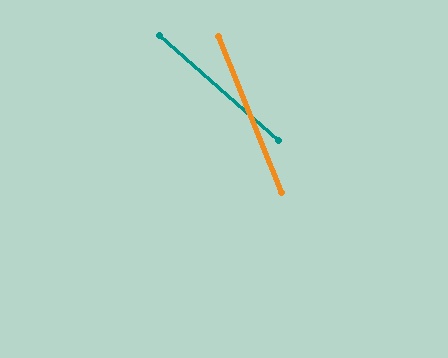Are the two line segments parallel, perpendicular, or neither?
Neither parallel nor perpendicular — they differ by about 27°.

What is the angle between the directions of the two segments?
Approximately 27 degrees.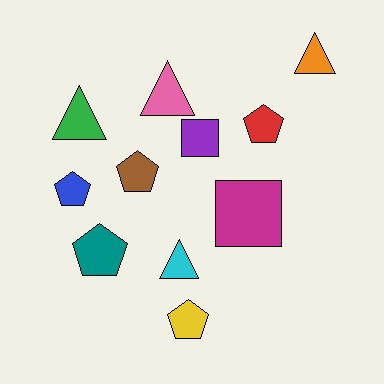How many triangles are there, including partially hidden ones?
There are 4 triangles.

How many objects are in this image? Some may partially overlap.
There are 11 objects.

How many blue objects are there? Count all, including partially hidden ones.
There is 1 blue object.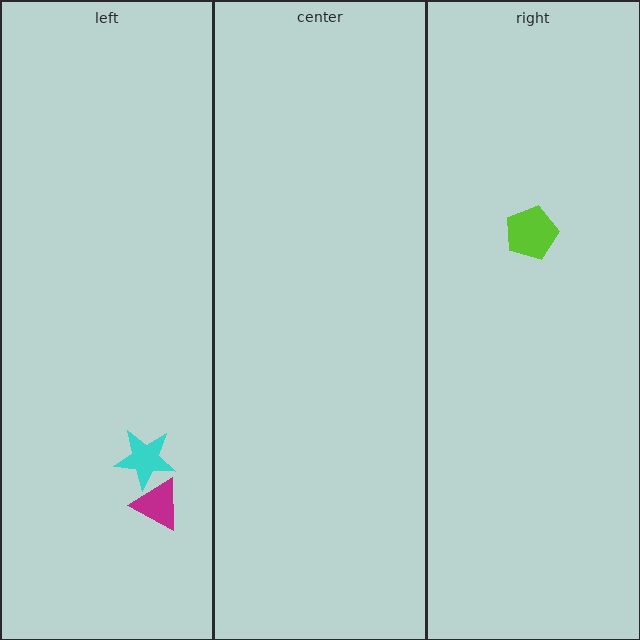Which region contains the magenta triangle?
The left region.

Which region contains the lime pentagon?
The right region.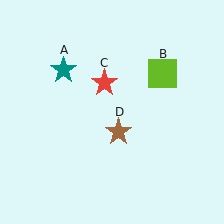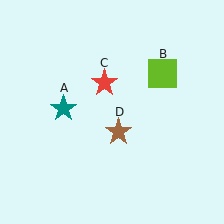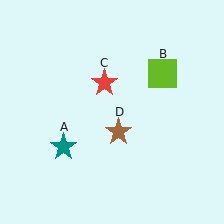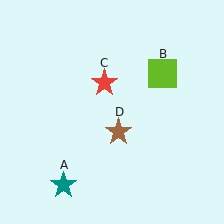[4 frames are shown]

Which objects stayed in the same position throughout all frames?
Lime square (object B) and red star (object C) and brown star (object D) remained stationary.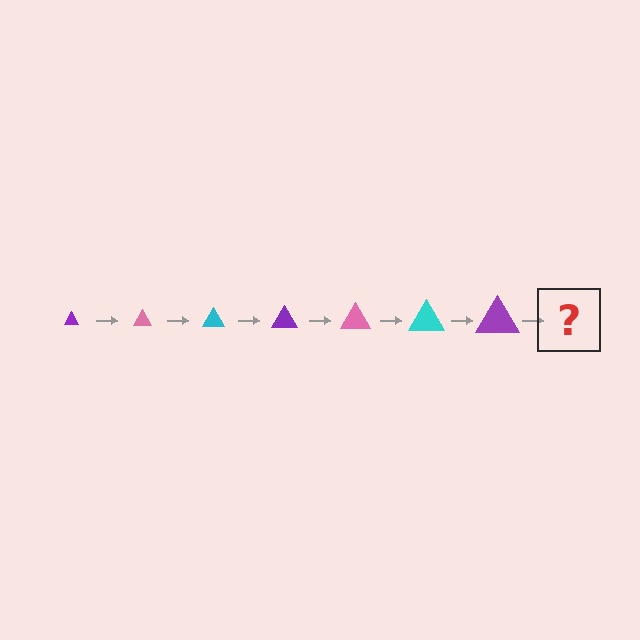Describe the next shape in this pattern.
It should be a pink triangle, larger than the previous one.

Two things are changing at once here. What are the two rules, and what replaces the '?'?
The two rules are that the triangle grows larger each step and the color cycles through purple, pink, and cyan. The '?' should be a pink triangle, larger than the previous one.